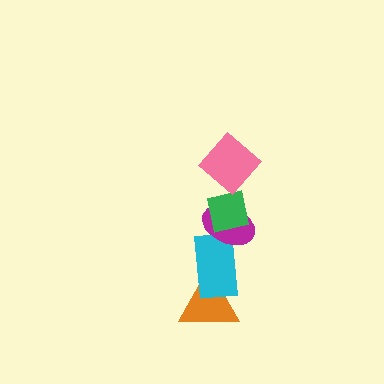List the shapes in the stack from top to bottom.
From top to bottom: the pink diamond, the green square, the magenta ellipse, the cyan rectangle, the orange triangle.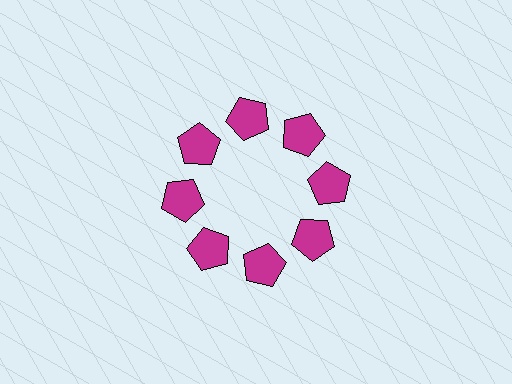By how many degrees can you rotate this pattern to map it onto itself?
The pattern maps onto itself every 45 degrees of rotation.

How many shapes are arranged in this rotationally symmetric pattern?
There are 8 shapes, arranged in 8 groups of 1.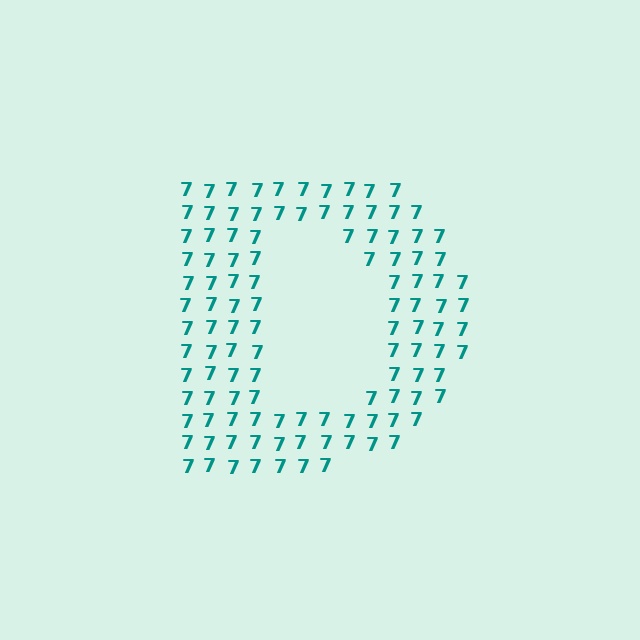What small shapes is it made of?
It is made of small digit 7's.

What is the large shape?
The large shape is the letter D.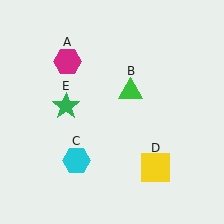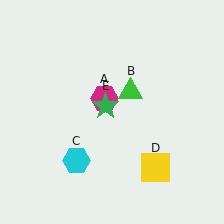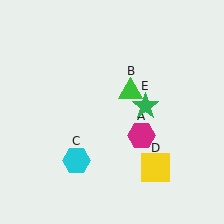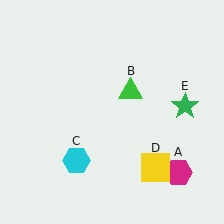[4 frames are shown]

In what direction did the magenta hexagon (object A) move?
The magenta hexagon (object A) moved down and to the right.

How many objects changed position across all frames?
2 objects changed position: magenta hexagon (object A), green star (object E).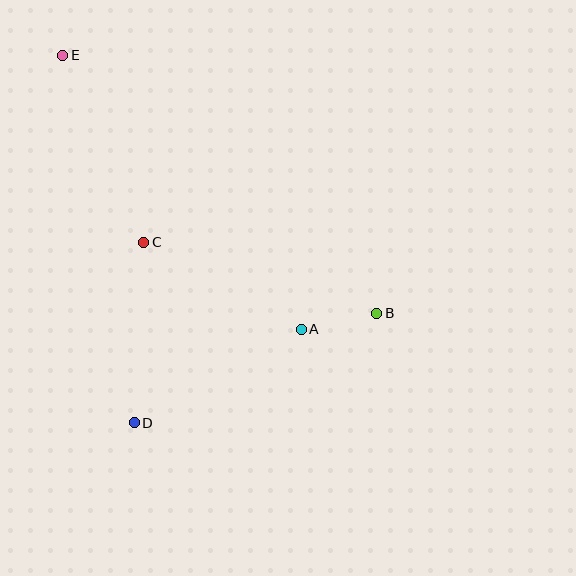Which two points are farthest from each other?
Points B and E are farthest from each other.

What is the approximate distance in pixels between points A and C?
The distance between A and C is approximately 180 pixels.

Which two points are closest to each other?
Points A and B are closest to each other.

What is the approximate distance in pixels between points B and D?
The distance between B and D is approximately 266 pixels.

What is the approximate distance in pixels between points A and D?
The distance between A and D is approximately 191 pixels.